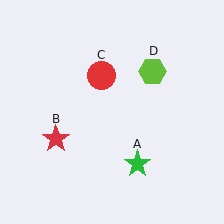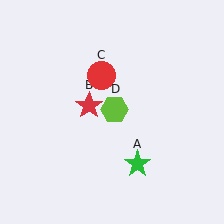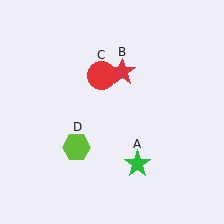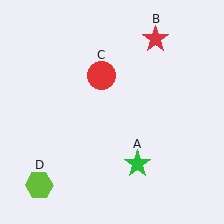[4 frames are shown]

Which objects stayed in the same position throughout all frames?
Green star (object A) and red circle (object C) remained stationary.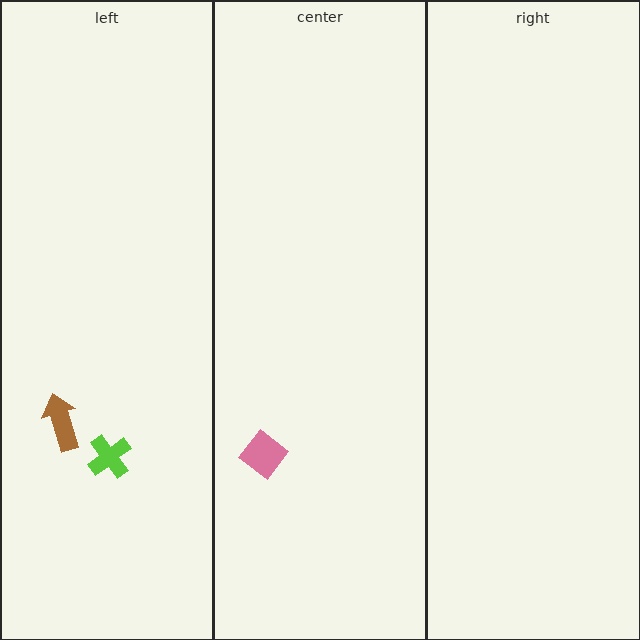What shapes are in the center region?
The pink diamond.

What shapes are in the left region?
The brown arrow, the lime cross.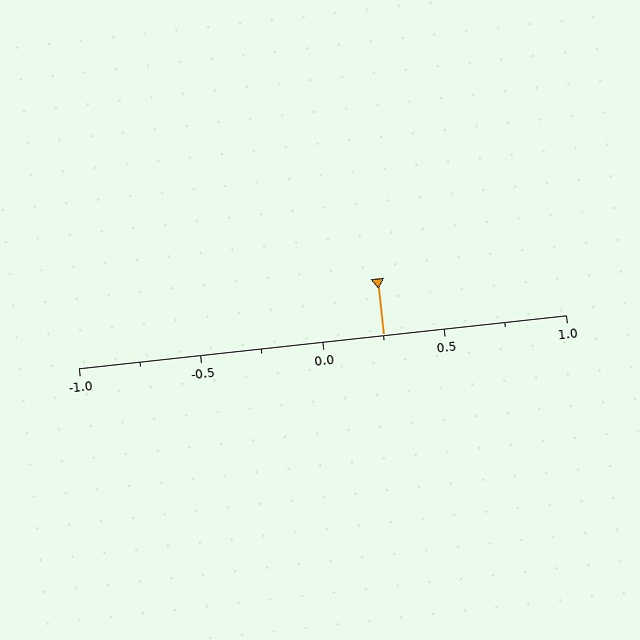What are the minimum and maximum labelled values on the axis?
The axis runs from -1.0 to 1.0.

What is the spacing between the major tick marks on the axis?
The major ticks are spaced 0.5 apart.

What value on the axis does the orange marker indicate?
The marker indicates approximately 0.25.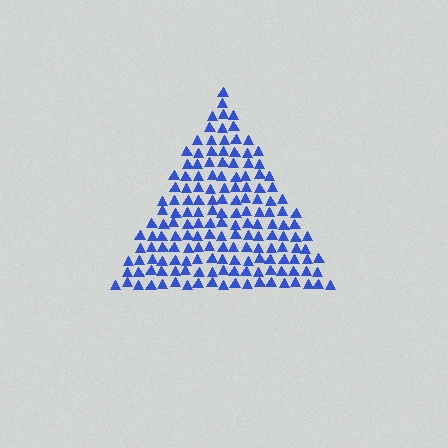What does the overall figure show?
The overall figure shows a triangle.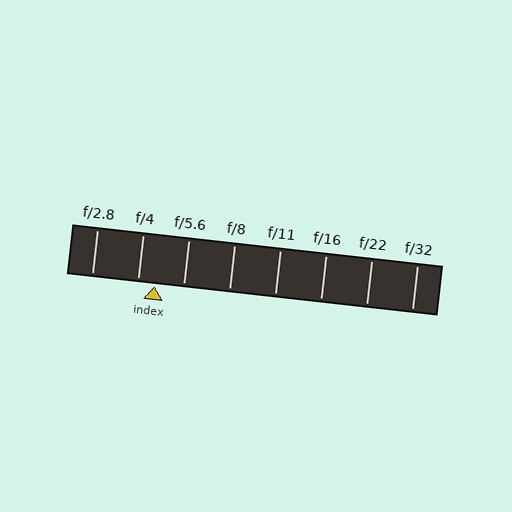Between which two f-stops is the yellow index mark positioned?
The index mark is between f/4 and f/5.6.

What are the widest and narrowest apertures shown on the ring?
The widest aperture shown is f/2.8 and the narrowest is f/32.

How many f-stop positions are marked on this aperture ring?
There are 8 f-stop positions marked.